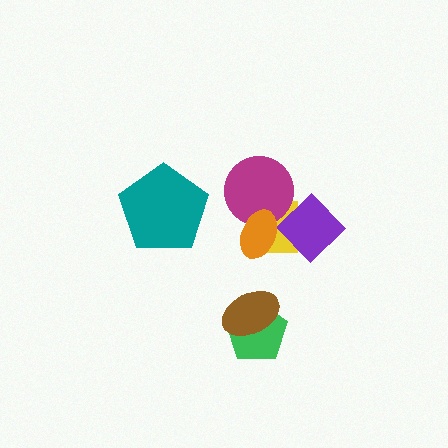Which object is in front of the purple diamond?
The orange ellipse is in front of the purple diamond.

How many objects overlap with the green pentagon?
1 object overlaps with the green pentagon.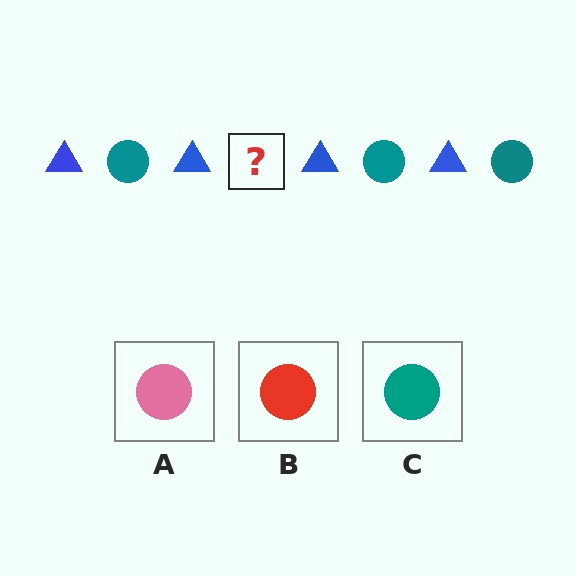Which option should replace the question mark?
Option C.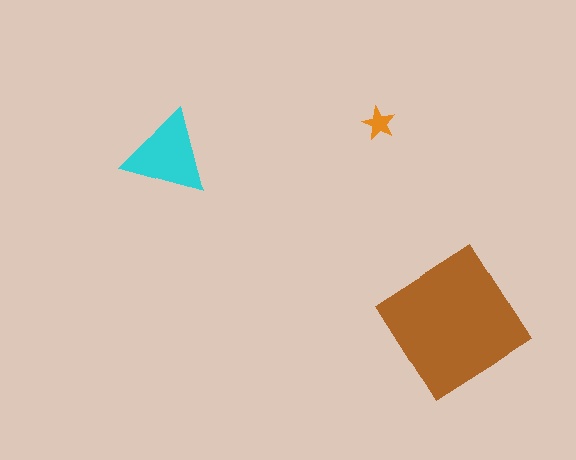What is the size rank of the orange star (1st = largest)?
3rd.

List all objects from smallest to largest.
The orange star, the cyan triangle, the brown diamond.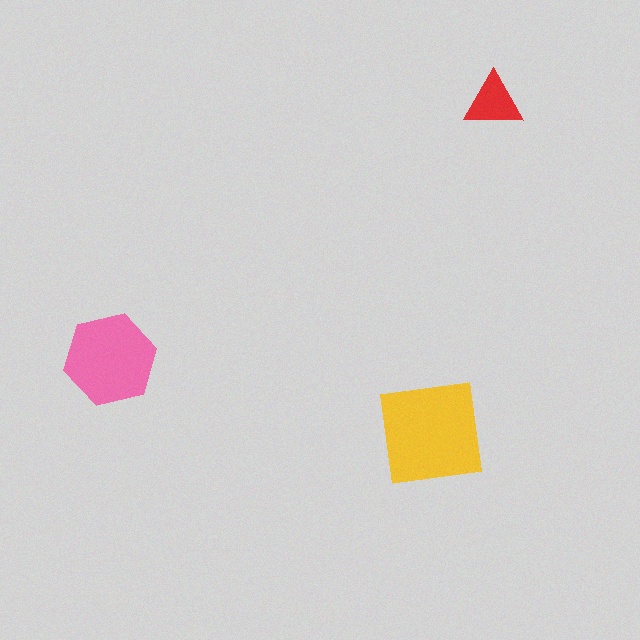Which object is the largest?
The yellow square.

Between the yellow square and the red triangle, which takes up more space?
The yellow square.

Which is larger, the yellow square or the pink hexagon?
The yellow square.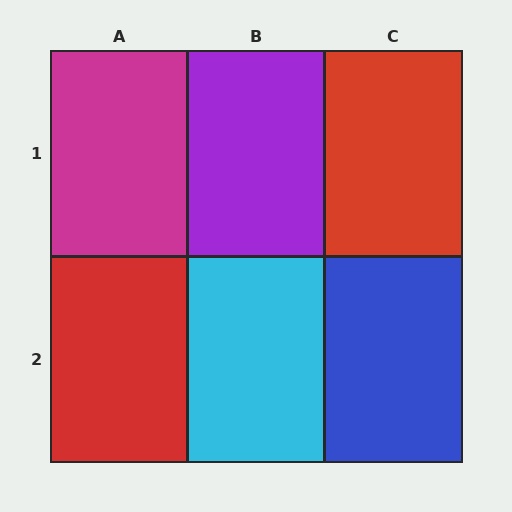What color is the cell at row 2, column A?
Red.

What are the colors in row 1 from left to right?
Magenta, purple, red.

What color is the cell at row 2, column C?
Blue.